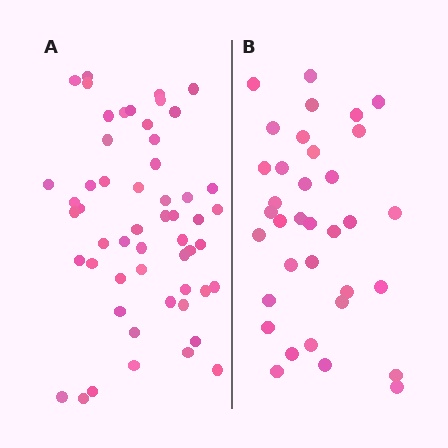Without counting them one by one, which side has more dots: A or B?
Region A (the left region) has more dots.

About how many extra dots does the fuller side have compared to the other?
Region A has approximately 20 more dots than region B.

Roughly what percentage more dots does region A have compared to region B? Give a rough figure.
About 55% more.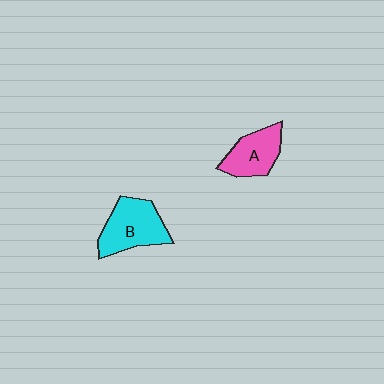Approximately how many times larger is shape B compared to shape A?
Approximately 1.3 times.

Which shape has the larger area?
Shape B (cyan).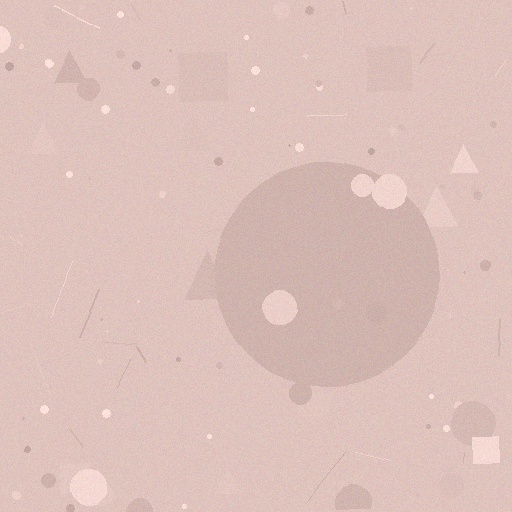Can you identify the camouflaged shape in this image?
The camouflaged shape is a circle.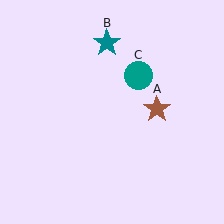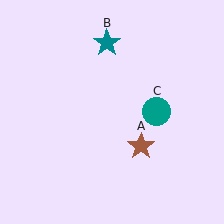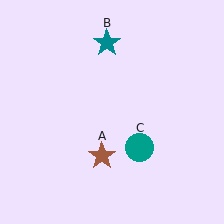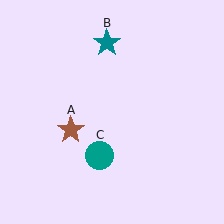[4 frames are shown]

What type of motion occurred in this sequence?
The brown star (object A), teal circle (object C) rotated clockwise around the center of the scene.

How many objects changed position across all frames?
2 objects changed position: brown star (object A), teal circle (object C).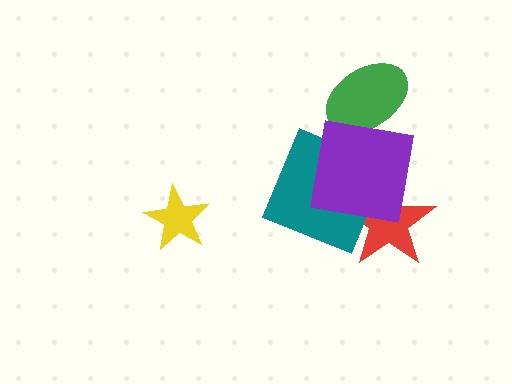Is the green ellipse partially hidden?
Yes, it is partially covered by another shape.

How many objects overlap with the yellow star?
0 objects overlap with the yellow star.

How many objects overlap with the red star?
2 objects overlap with the red star.